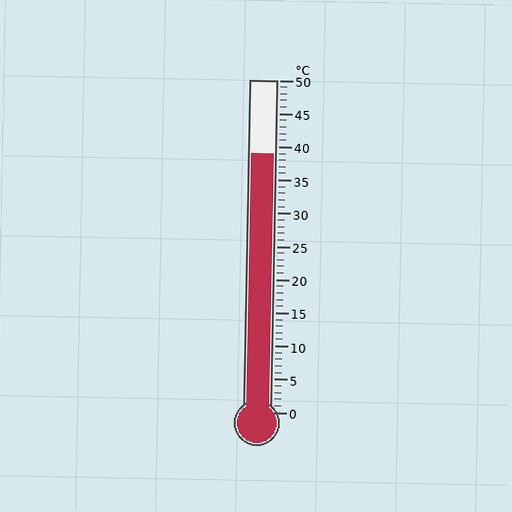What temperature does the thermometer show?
The thermometer shows approximately 39°C.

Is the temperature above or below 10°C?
The temperature is above 10°C.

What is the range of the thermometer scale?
The thermometer scale ranges from 0°C to 50°C.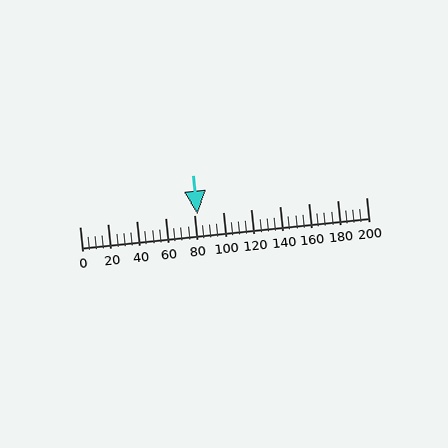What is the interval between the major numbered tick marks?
The major tick marks are spaced 20 units apart.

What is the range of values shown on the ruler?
The ruler shows values from 0 to 200.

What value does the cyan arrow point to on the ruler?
The cyan arrow points to approximately 82.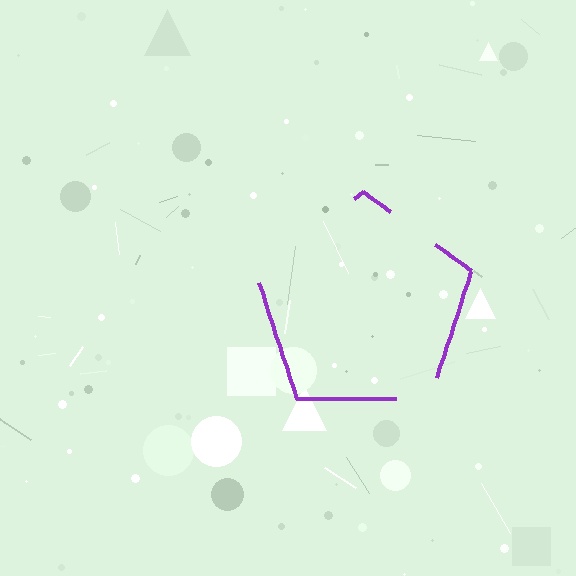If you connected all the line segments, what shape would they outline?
They would outline a pentagon.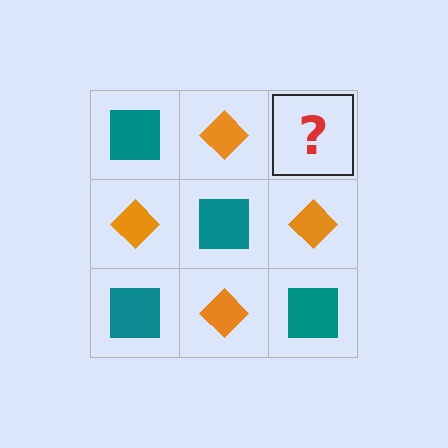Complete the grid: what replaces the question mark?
The question mark should be replaced with a teal square.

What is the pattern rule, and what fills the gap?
The rule is that it alternates teal square and orange diamond in a checkerboard pattern. The gap should be filled with a teal square.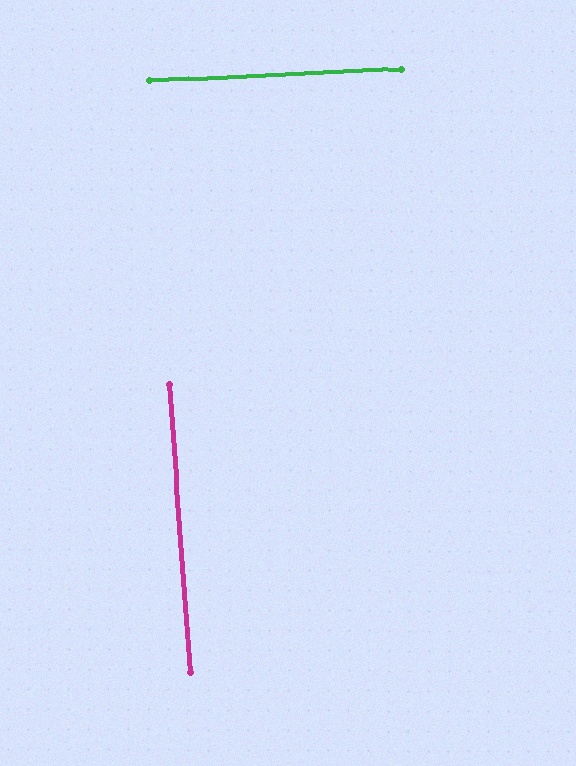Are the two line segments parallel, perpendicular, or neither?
Perpendicular — they meet at approximately 89°.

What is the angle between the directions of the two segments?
Approximately 89 degrees.